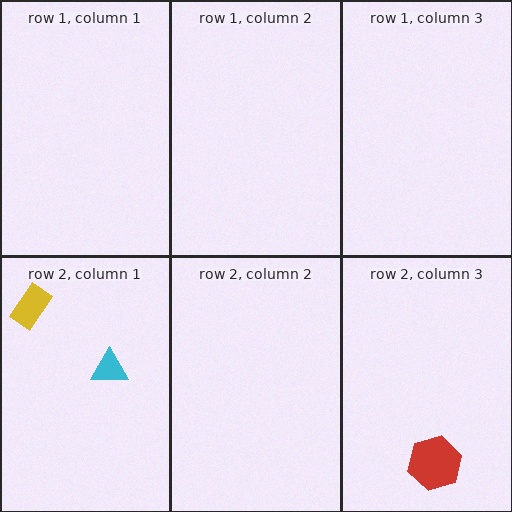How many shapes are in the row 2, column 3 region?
1.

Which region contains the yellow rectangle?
The row 2, column 1 region.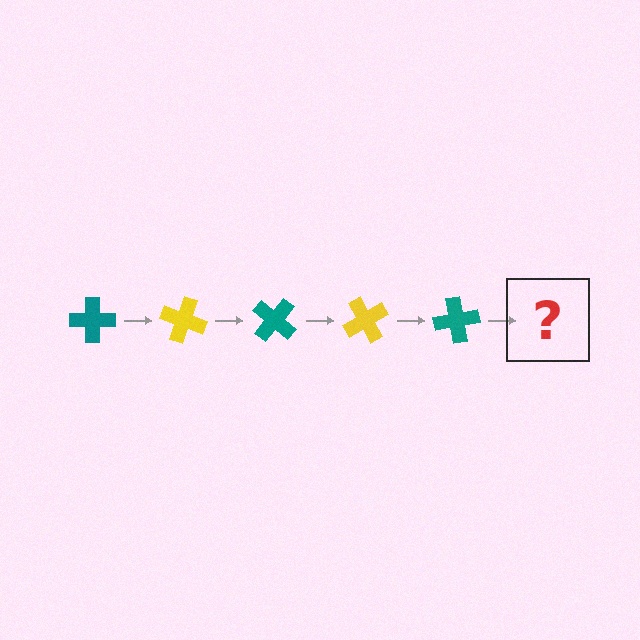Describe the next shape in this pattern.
It should be a yellow cross, rotated 100 degrees from the start.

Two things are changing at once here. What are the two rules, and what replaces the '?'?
The two rules are that it rotates 20 degrees each step and the color cycles through teal and yellow. The '?' should be a yellow cross, rotated 100 degrees from the start.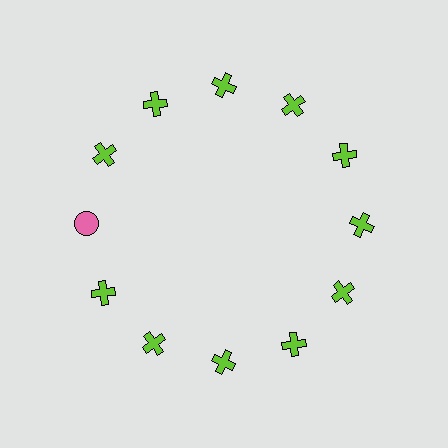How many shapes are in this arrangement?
There are 12 shapes arranged in a ring pattern.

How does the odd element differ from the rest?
It differs in both color (pink instead of lime) and shape (circle instead of cross).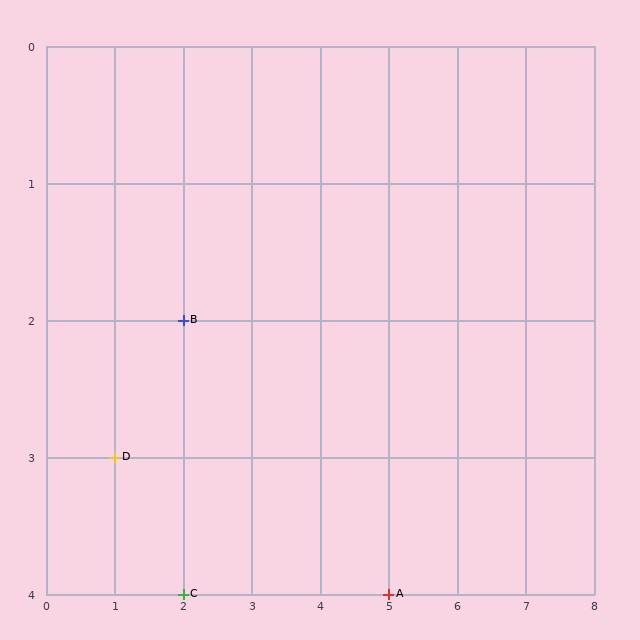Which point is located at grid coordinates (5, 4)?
Point A is at (5, 4).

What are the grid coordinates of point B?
Point B is at grid coordinates (2, 2).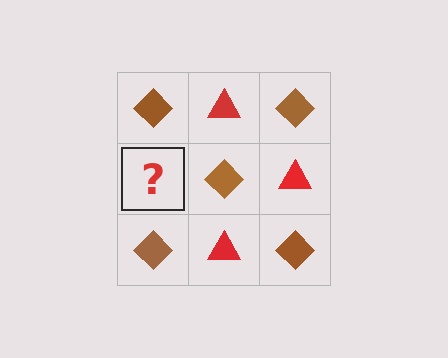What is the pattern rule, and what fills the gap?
The rule is that it alternates brown diamond and red triangle in a checkerboard pattern. The gap should be filled with a red triangle.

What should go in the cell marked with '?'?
The missing cell should contain a red triangle.